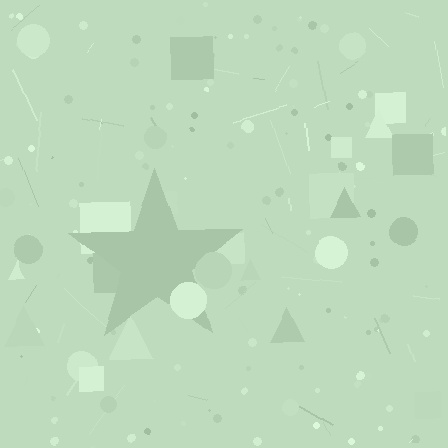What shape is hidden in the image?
A star is hidden in the image.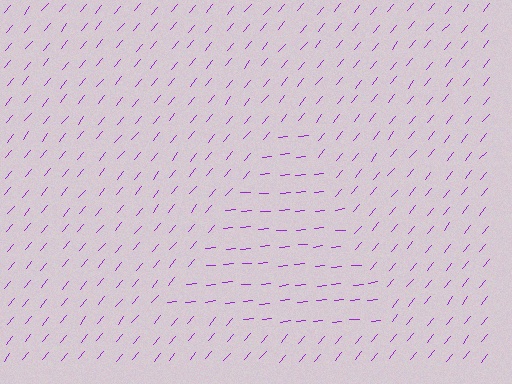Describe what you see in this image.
The image is filled with small purple line segments. A triangle region in the image has lines oriented differently from the surrounding lines, creating a visible texture boundary.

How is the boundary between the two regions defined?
The boundary is defined purely by a change in line orientation (approximately 45 degrees difference). All lines are the same color and thickness.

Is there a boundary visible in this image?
Yes, there is a texture boundary formed by a change in line orientation.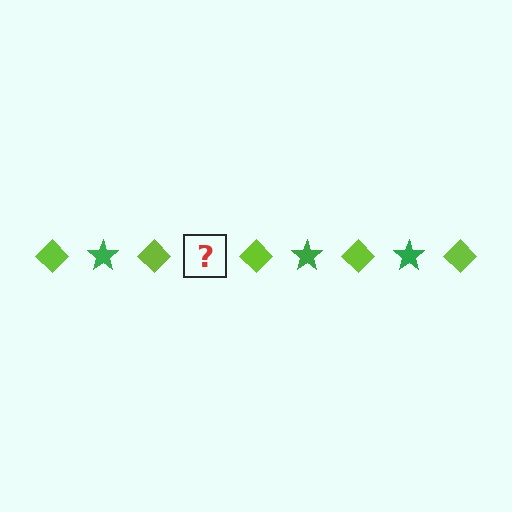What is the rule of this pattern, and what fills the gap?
The rule is that the pattern alternates between lime diamond and green star. The gap should be filled with a green star.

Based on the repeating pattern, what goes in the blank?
The blank should be a green star.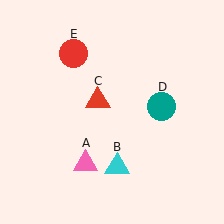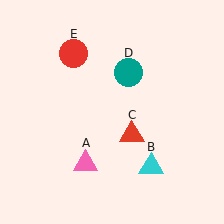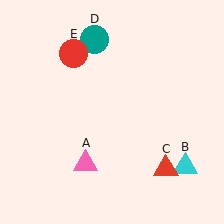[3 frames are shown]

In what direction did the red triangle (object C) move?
The red triangle (object C) moved down and to the right.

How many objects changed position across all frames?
3 objects changed position: cyan triangle (object B), red triangle (object C), teal circle (object D).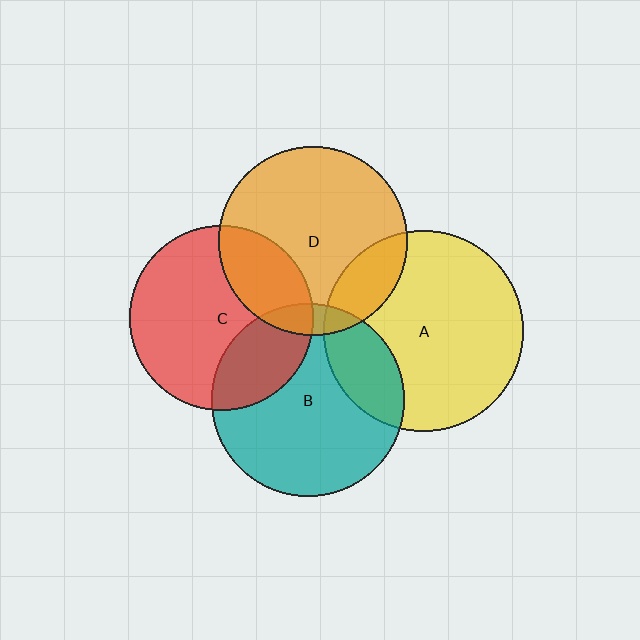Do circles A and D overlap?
Yes.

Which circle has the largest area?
Circle A (yellow).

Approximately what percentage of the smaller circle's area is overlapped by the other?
Approximately 15%.